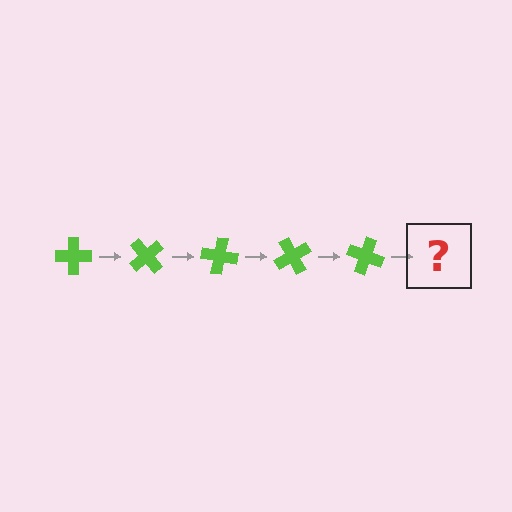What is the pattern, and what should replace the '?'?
The pattern is that the cross rotates 50 degrees each step. The '?' should be a lime cross rotated 250 degrees.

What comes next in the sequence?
The next element should be a lime cross rotated 250 degrees.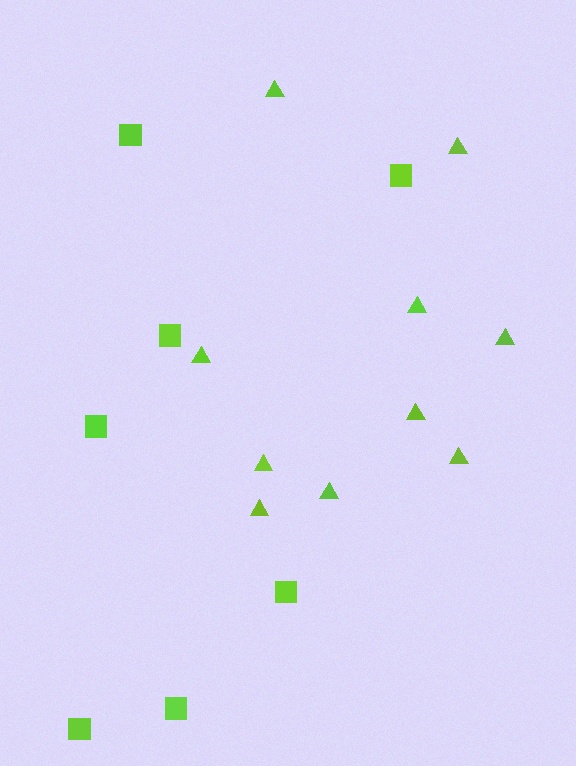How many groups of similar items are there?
There are 2 groups: one group of squares (7) and one group of triangles (10).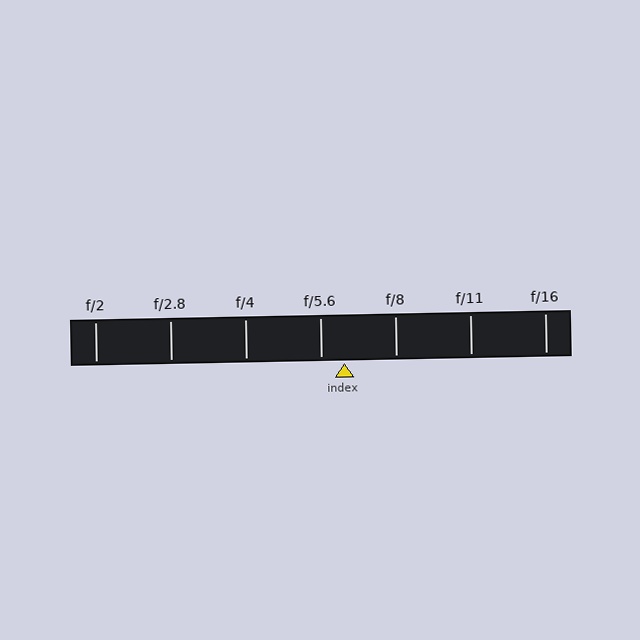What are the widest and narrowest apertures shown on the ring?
The widest aperture shown is f/2 and the narrowest is f/16.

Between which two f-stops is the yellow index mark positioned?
The index mark is between f/5.6 and f/8.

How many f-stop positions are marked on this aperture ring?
There are 7 f-stop positions marked.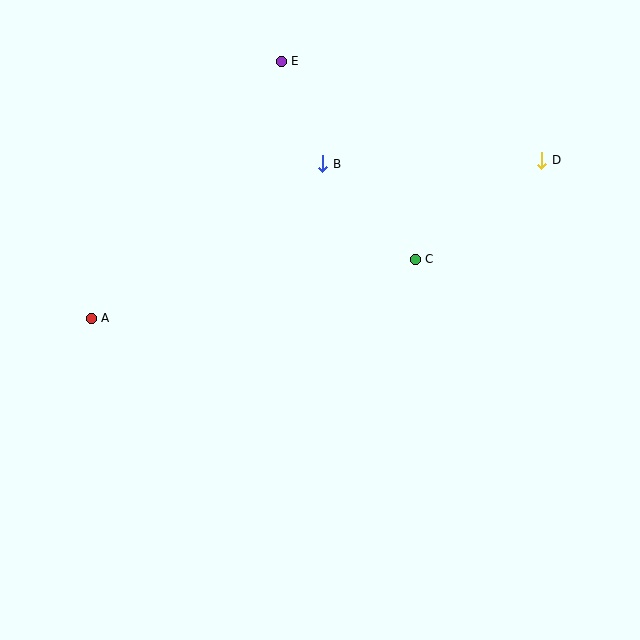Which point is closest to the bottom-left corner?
Point A is closest to the bottom-left corner.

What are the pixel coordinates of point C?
Point C is at (415, 259).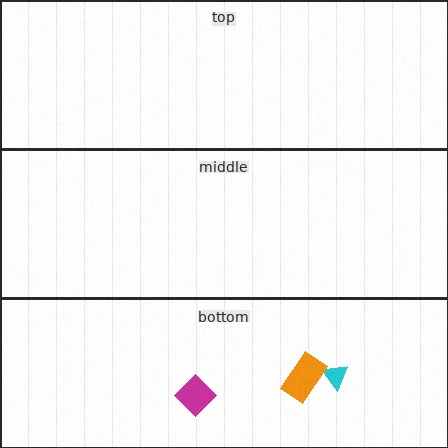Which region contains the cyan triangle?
The bottom region.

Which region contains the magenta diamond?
The bottom region.